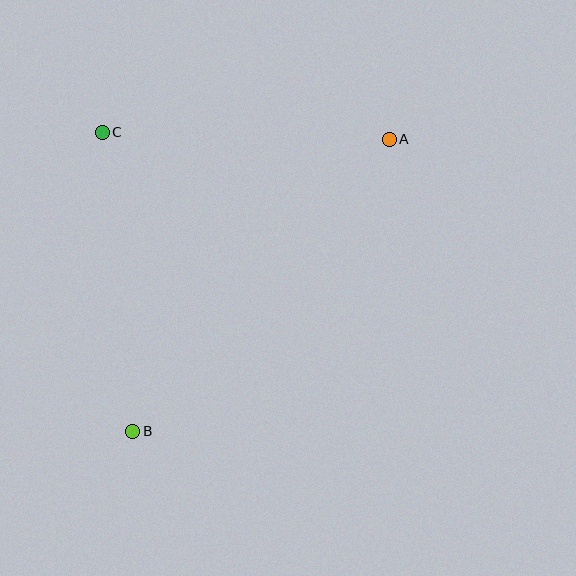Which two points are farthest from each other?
Points A and B are farthest from each other.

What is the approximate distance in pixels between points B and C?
The distance between B and C is approximately 301 pixels.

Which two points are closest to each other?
Points A and C are closest to each other.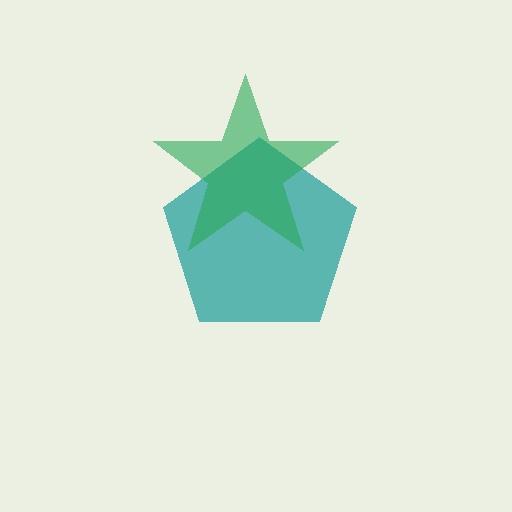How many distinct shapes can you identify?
There are 2 distinct shapes: a teal pentagon, a green star.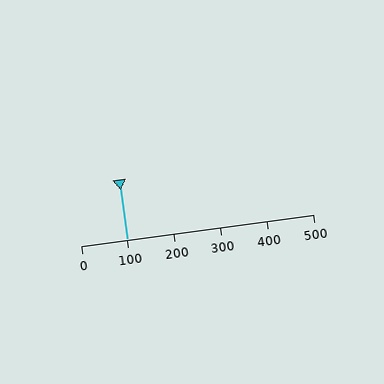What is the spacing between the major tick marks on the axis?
The major ticks are spaced 100 apart.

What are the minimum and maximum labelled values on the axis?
The axis runs from 0 to 500.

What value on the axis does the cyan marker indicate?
The marker indicates approximately 100.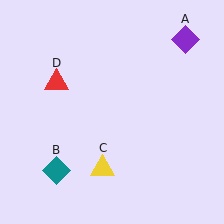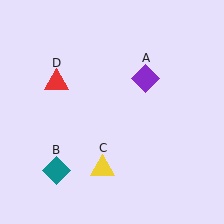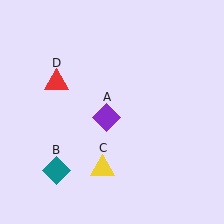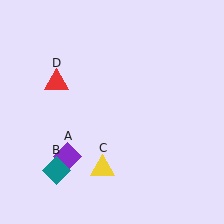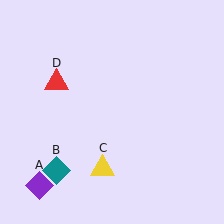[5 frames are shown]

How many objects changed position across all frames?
1 object changed position: purple diamond (object A).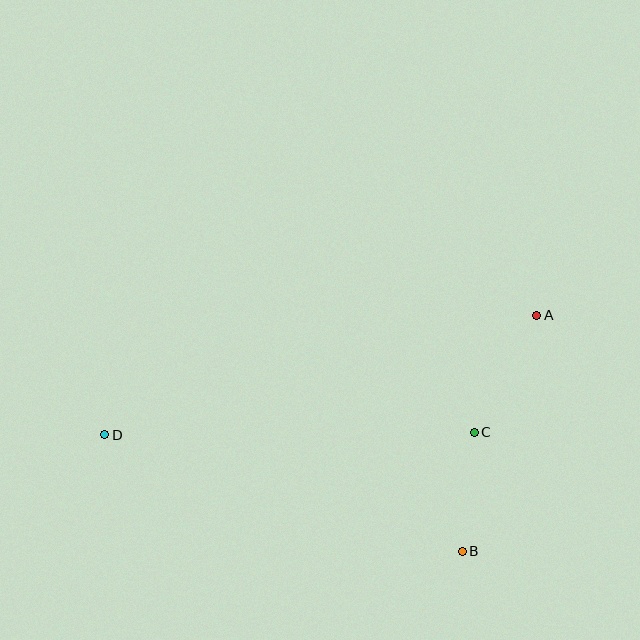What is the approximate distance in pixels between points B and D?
The distance between B and D is approximately 376 pixels.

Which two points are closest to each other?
Points B and C are closest to each other.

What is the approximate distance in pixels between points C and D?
The distance between C and D is approximately 370 pixels.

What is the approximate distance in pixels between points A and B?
The distance between A and B is approximately 247 pixels.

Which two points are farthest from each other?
Points A and D are farthest from each other.